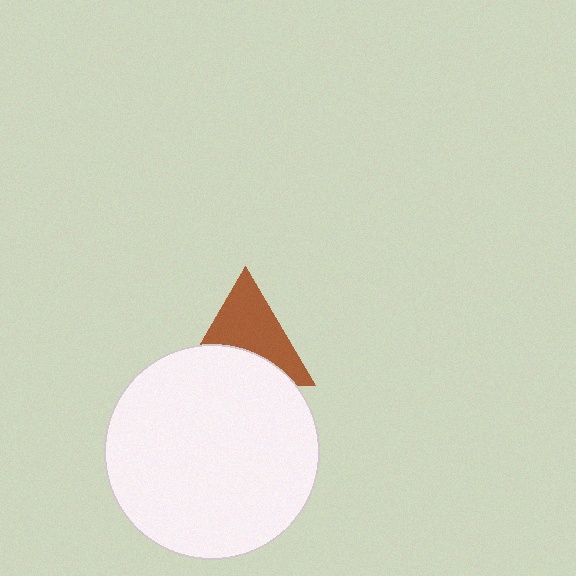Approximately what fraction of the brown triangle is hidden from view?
Roughly 41% of the brown triangle is hidden behind the white circle.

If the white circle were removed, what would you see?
You would see the complete brown triangle.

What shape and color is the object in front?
The object in front is a white circle.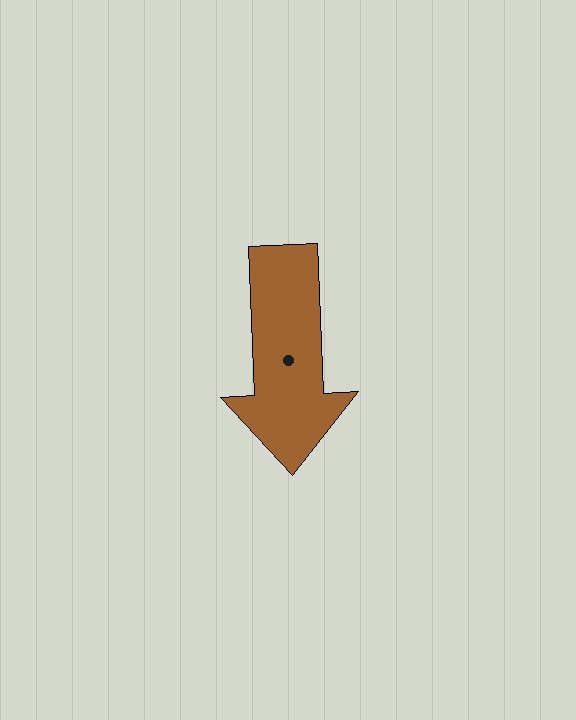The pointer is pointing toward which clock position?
Roughly 6 o'clock.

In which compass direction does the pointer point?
South.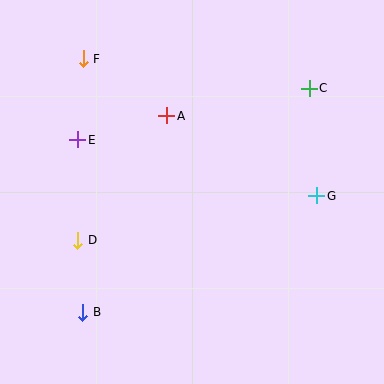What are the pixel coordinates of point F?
Point F is at (83, 59).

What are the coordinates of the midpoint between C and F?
The midpoint between C and F is at (196, 73).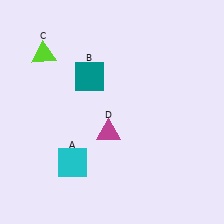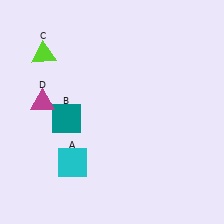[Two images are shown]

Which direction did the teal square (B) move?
The teal square (B) moved down.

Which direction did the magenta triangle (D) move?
The magenta triangle (D) moved left.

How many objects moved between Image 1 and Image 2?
2 objects moved between the two images.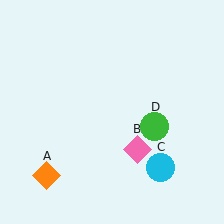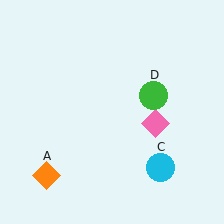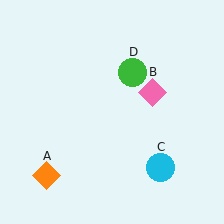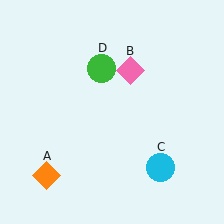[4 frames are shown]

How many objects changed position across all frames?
2 objects changed position: pink diamond (object B), green circle (object D).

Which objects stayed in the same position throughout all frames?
Orange diamond (object A) and cyan circle (object C) remained stationary.